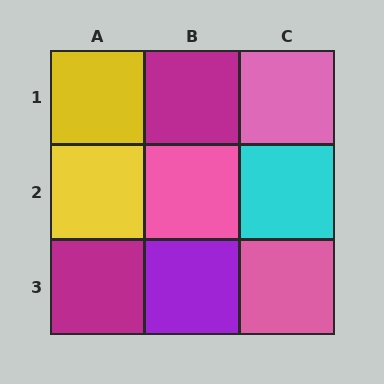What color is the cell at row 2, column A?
Yellow.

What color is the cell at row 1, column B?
Magenta.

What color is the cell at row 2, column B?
Pink.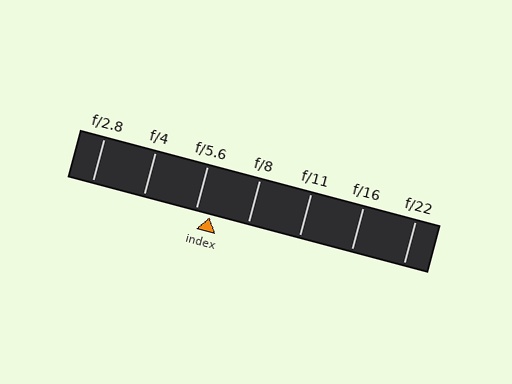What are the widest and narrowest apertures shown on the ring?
The widest aperture shown is f/2.8 and the narrowest is f/22.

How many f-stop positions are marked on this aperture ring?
There are 7 f-stop positions marked.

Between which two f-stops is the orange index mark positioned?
The index mark is between f/5.6 and f/8.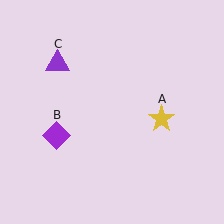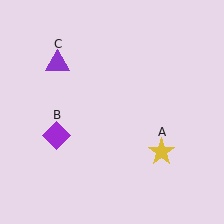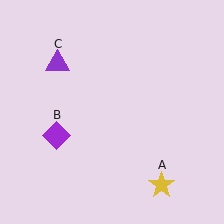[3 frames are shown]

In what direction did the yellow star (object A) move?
The yellow star (object A) moved down.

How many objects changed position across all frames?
1 object changed position: yellow star (object A).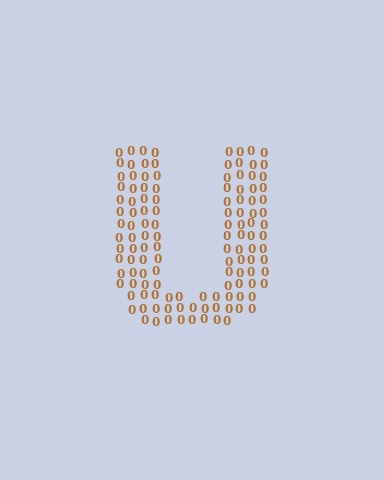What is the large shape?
The large shape is the letter U.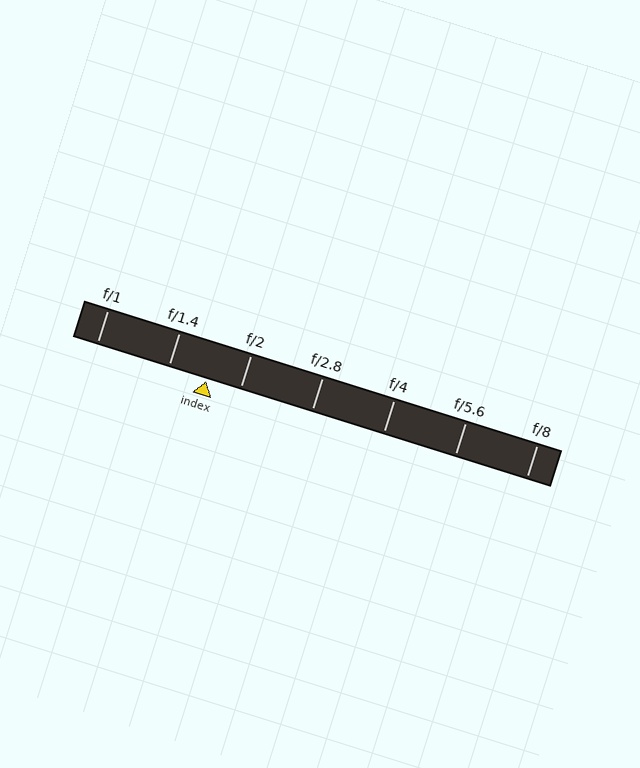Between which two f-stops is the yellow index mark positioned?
The index mark is between f/1.4 and f/2.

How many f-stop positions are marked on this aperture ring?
There are 7 f-stop positions marked.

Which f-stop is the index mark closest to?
The index mark is closest to f/2.